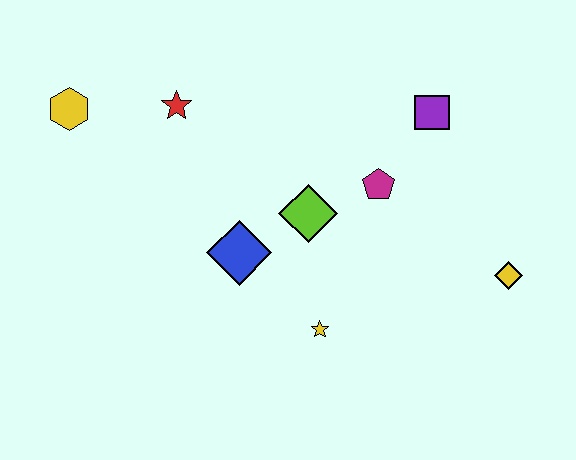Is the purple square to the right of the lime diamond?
Yes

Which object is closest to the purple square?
The magenta pentagon is closest to the purple square.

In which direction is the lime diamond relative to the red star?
The lime diamond is to the right of the red star.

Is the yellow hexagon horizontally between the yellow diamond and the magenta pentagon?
No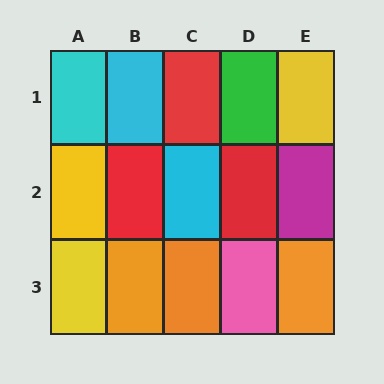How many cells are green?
1 cell is green.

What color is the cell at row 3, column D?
Pink.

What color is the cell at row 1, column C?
Red.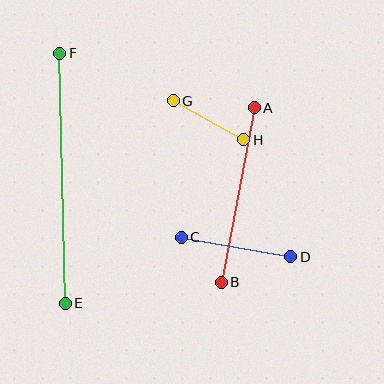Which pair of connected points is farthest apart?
Points E and F are farthest apart.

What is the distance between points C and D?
The distance is approximately 111 pixels.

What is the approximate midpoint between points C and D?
The midpoint is at approximately (236, 247) pixels.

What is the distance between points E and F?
The distance is approximately 250 pixels.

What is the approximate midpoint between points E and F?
The midpoint is at approximately (63, 178) pixels.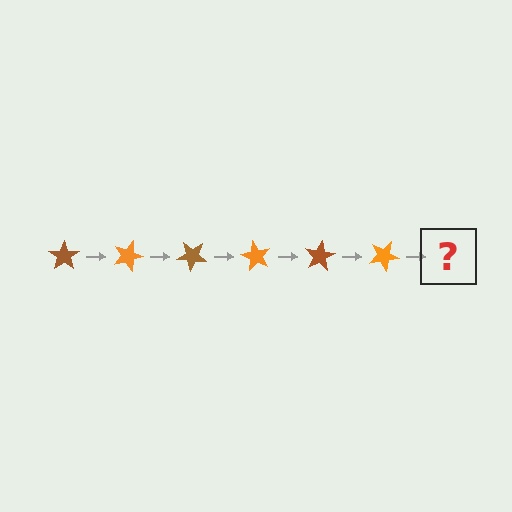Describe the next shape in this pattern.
It should be a brown star, rotated 120 degrees from the start.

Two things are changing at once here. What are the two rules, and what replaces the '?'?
The two rules are that it rotates 20 degrees each step and the color cycles through brown and orange. The '?' should be a brown star, rotated 120 degrees from the start.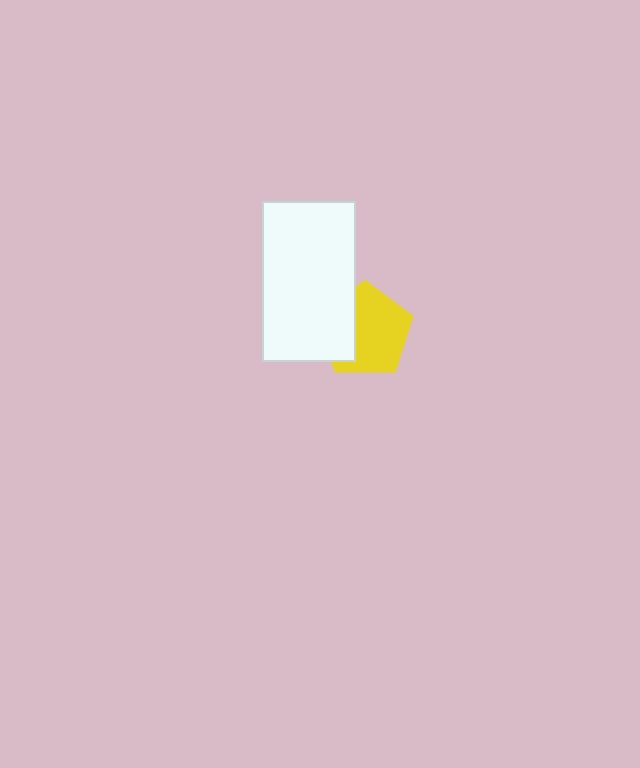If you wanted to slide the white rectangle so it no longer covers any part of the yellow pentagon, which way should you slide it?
Slide it left — that is the most direct way to separate the two shapes.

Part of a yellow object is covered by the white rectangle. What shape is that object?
It is a pentagon.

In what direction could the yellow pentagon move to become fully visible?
The yellow pentagon could move right. That would shift it out from behind the white rectangle entirely.